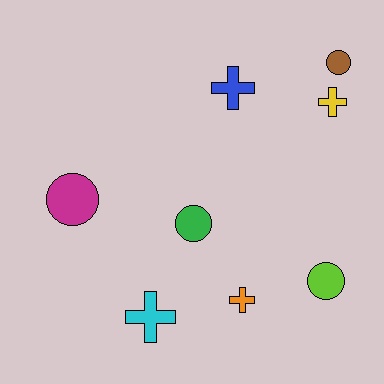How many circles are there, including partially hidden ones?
There are 4 circles.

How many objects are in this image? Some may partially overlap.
There are 8 objects.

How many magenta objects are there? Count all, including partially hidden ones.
There is 1 magenta object.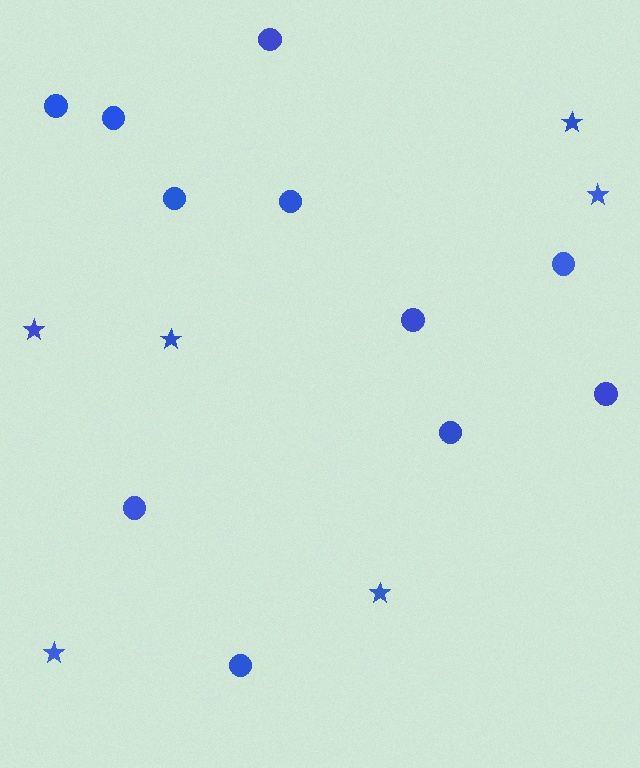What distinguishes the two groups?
There are 2 groups: one group of circles (11) and one group of stars (6).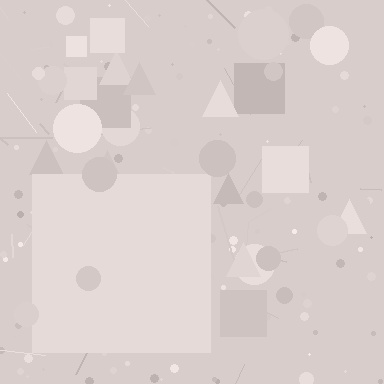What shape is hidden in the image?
A square is hidden in the image.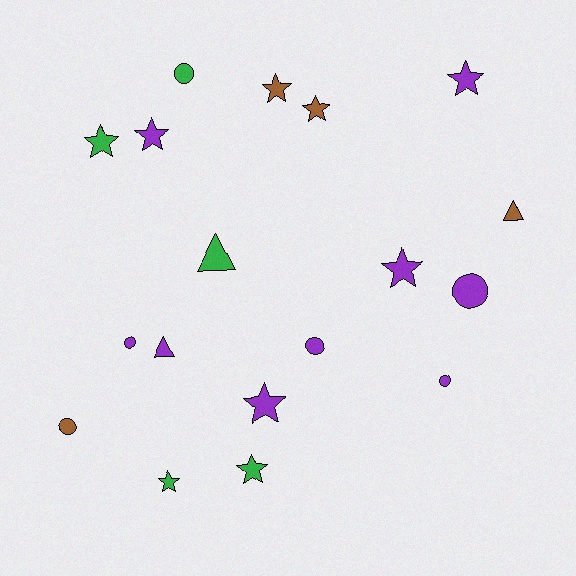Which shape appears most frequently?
Star, with 9 objects.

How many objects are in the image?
There are 18 objects.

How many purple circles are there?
There are 4 purple circles.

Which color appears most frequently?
Purple, with 9 objects.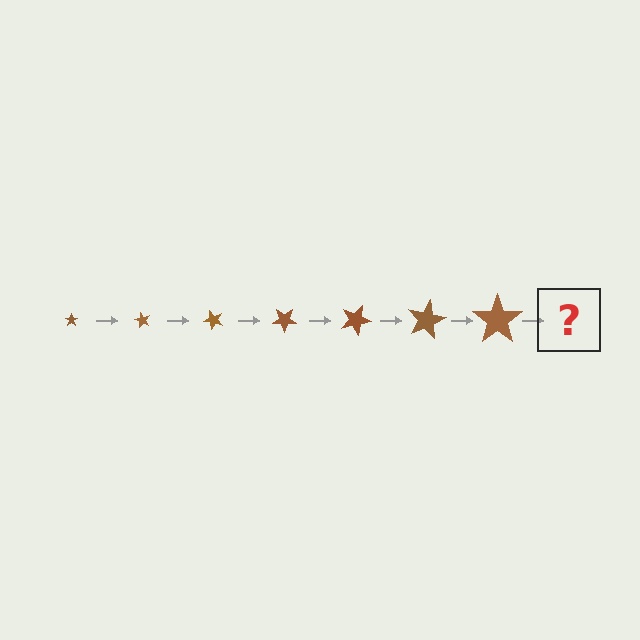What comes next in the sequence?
The next element should be a star, larger than the previous one and rotated 420 degrees from the start.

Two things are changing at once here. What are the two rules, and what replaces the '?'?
The two rules are that the star grows larger each step and it rotates 60 degrees each step. The '?' should be a star, larger than the previous one and rotated 420 degrees from the start.